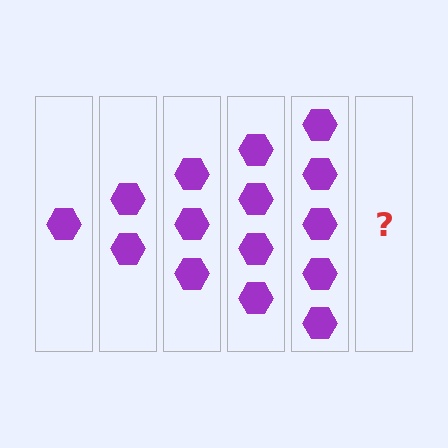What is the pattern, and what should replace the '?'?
The pattern is that each step adds one more hexagon. The '?' should be 6 hexagons.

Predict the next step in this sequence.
The next step is 6 hexagons.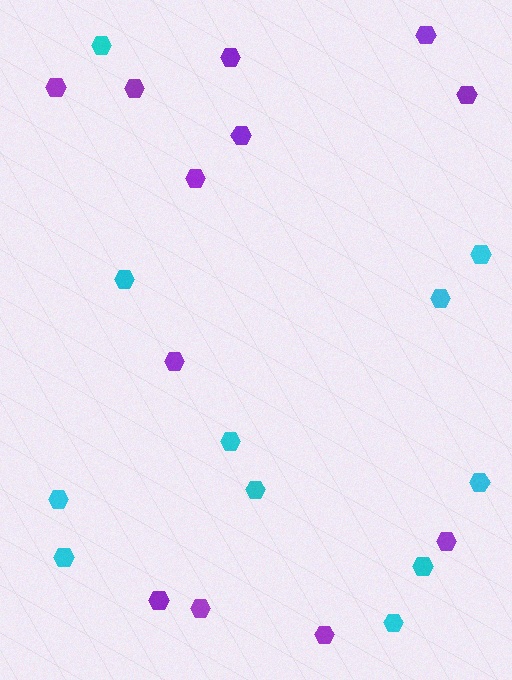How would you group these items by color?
There are 2 groups: one group of purple hexagons (12) and one group of cyan hexagons (11).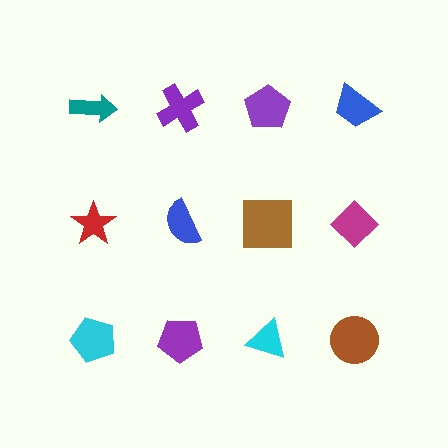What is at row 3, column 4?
A brown circle.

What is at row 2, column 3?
A brown square.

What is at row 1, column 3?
A purple pentagon.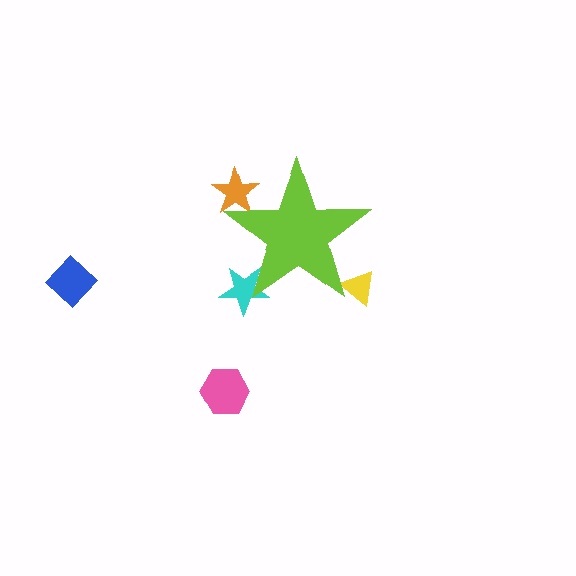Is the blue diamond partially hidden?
No, the blue diamond is fully visible.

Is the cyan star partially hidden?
Yes, the cyan star is partially hidden behind the lime star.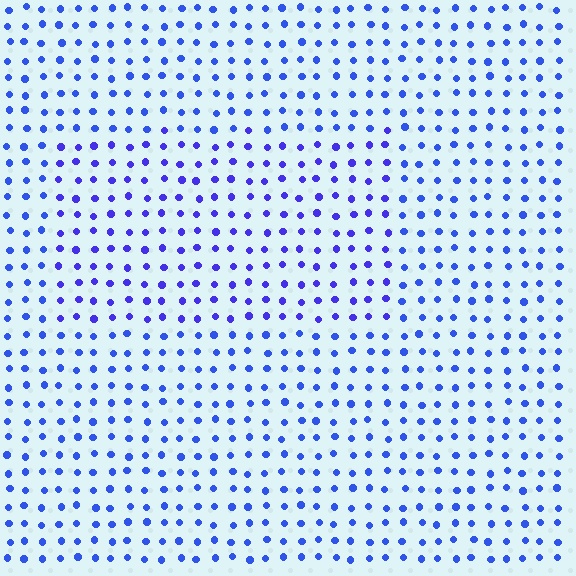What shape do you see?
I see a rectangle.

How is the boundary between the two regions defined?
The boundary is defined purely by a slight shift in hue (about 19 degrees). Spacing, size, and orientation are identical on both sides.